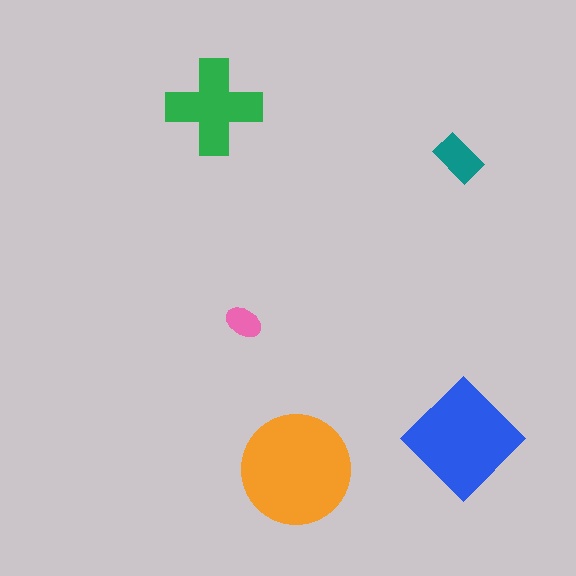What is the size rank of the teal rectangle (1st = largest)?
4th.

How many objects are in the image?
There are 5 objects in the image.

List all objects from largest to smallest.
The orange circle, the blue diamond, the green cross, the teal rectangle, the pink ellipse.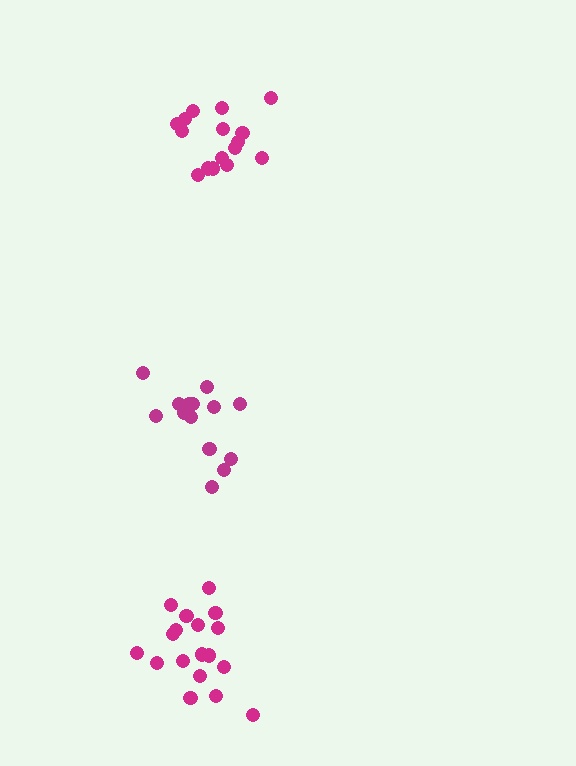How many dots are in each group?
Group 1: 18 dots, Group 2: 16 dots, Group 3: 14 dots (48 total).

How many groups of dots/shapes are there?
There are 3 groups.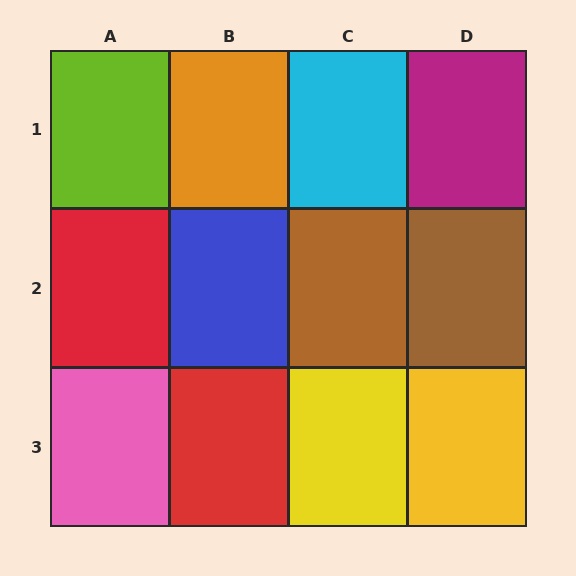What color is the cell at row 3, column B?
Red.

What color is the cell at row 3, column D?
Yellow.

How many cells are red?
2 cells are red.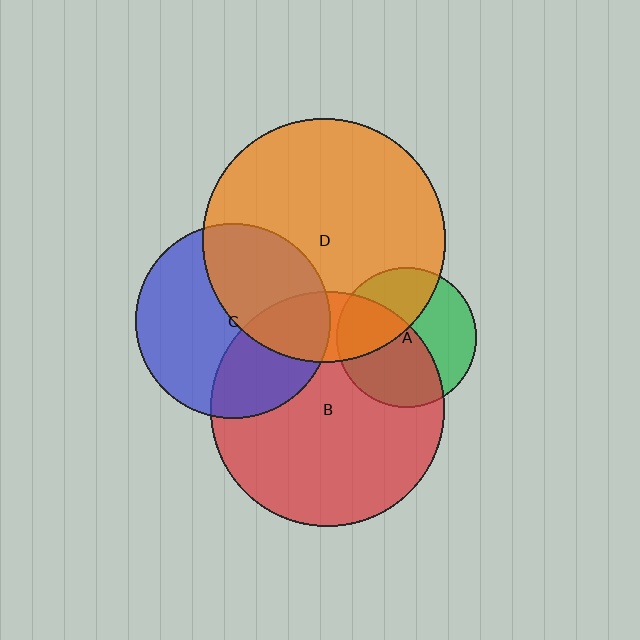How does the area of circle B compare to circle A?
Approximately 2.8 times.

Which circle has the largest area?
Circle D (orange).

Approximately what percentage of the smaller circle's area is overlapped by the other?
Approximately 20%.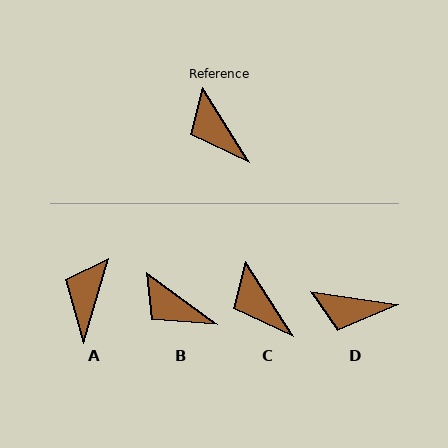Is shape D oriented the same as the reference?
No, it is off by about 49 degrees.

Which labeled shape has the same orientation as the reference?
C.